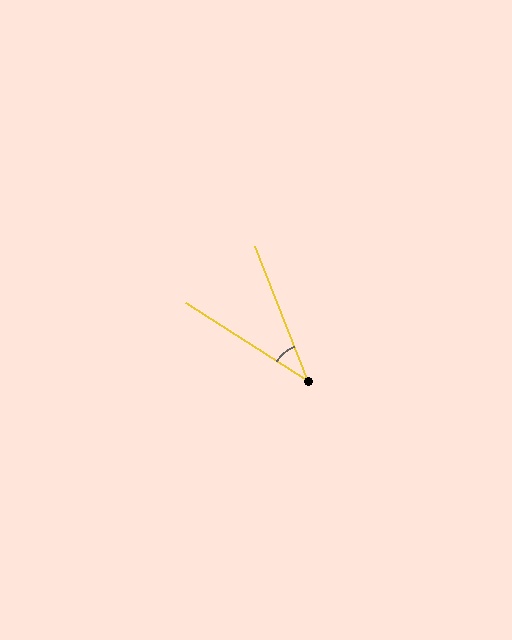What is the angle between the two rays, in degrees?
Approximately 36 degrees.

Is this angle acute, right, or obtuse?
It is acute.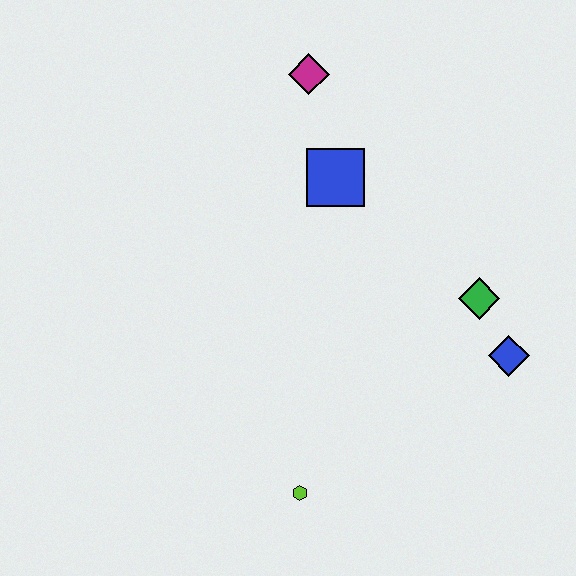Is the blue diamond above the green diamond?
No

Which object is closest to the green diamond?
The blue diamond is closest to the green diamond.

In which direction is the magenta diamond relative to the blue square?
The magenta diamond is above the blue square.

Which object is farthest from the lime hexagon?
The magenta diamond is farthest from the lime hexagon.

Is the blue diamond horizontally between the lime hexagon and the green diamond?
No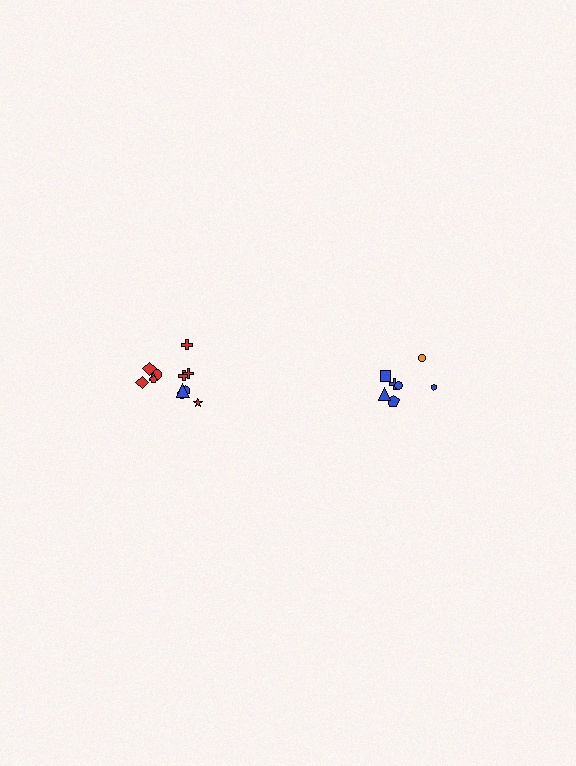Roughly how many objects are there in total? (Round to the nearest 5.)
Roughly 20 objects in total.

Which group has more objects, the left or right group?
The left group.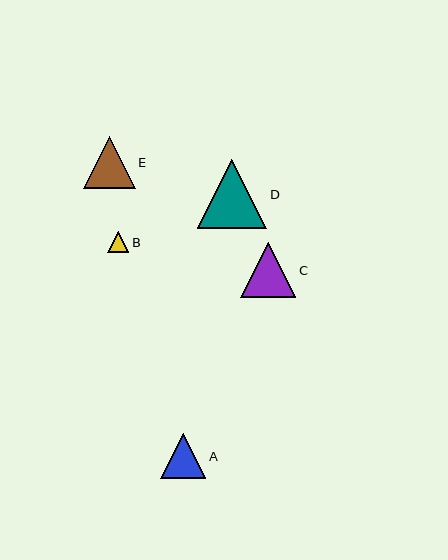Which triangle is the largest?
Triangle D is the largest with a size of approximately 70 pixels.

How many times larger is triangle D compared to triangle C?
Triangle D is approximately 1.3 times the size of triangle C.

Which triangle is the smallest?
Triangle B is the smallest with a size of approximately 22 pixels.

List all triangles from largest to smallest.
From largest to smallest: D, C, E, A, B.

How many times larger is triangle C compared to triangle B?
Triangle C is approximately 2.5 times the size of triangle B.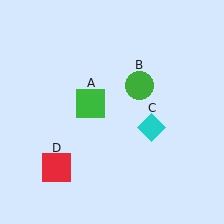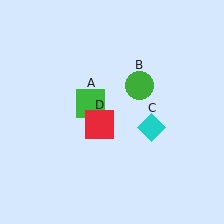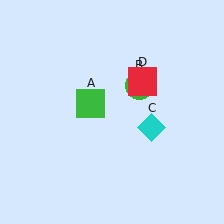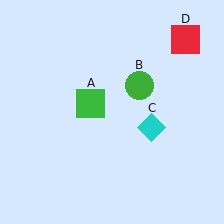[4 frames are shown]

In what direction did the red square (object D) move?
The red square (object D) moved up and to the right.